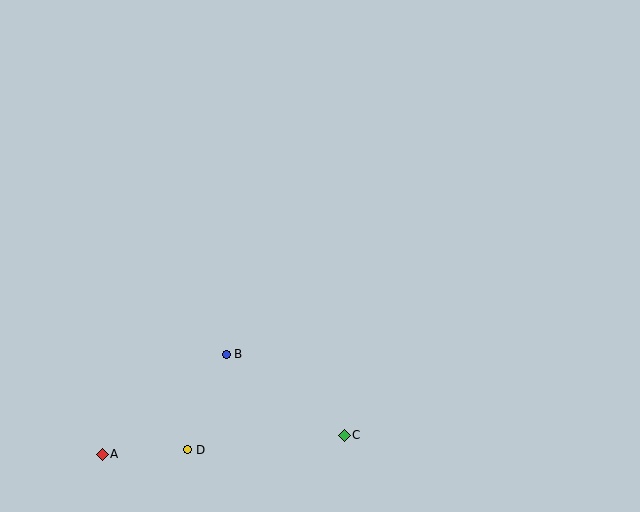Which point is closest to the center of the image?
Point B at (226, 354) is closest to the center.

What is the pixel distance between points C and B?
The distance between C and B is 143 pixels.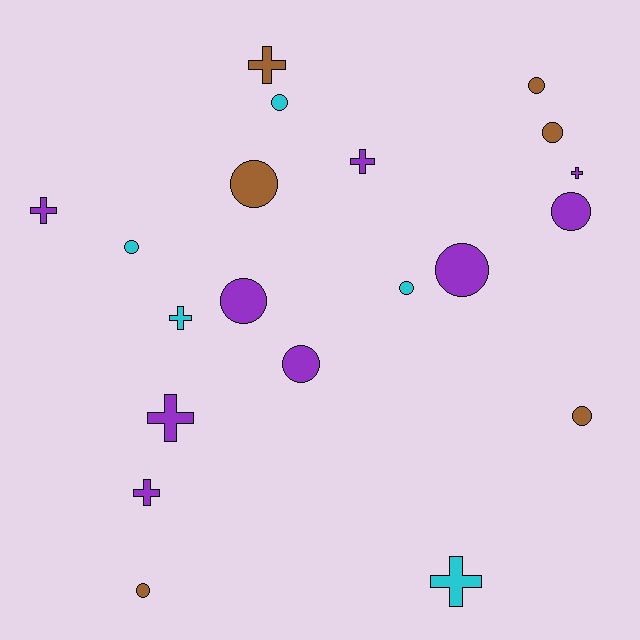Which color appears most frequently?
Purple, with 9 objects.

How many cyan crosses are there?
There are 2 cyan crosses.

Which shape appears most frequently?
Circle, with 12 objects.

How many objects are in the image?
There are 20 objects.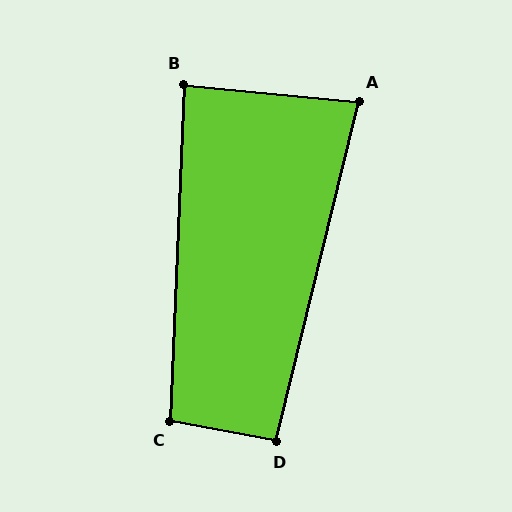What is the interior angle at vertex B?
Approximately 87 degrees (approximately right).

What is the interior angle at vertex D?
Approximately 93 degrees (approximately right).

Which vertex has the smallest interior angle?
A, at approximately 82 degrees.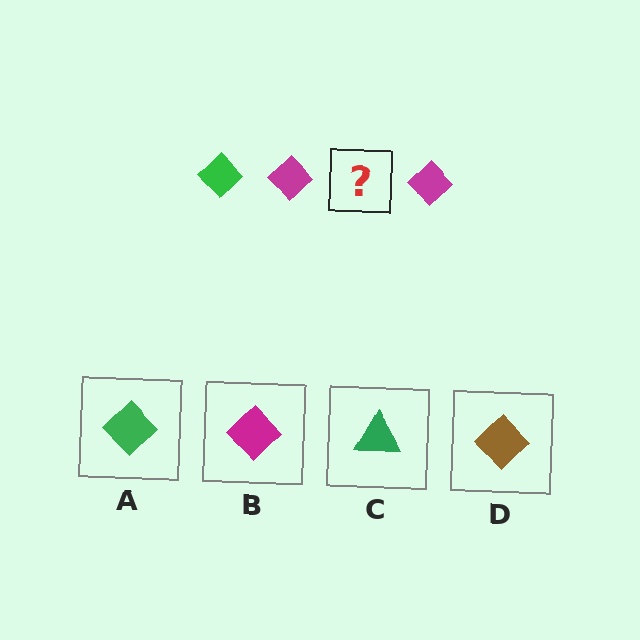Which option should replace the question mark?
Option A.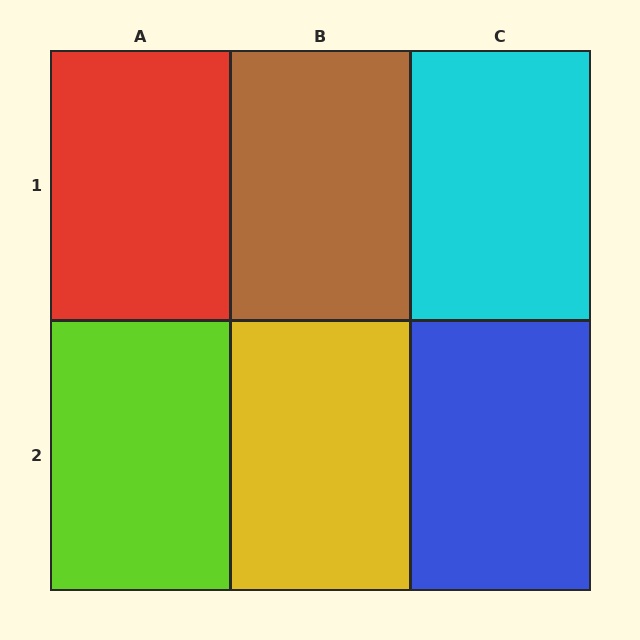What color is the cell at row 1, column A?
Red.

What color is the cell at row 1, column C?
Cyan.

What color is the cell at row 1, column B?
Brown.